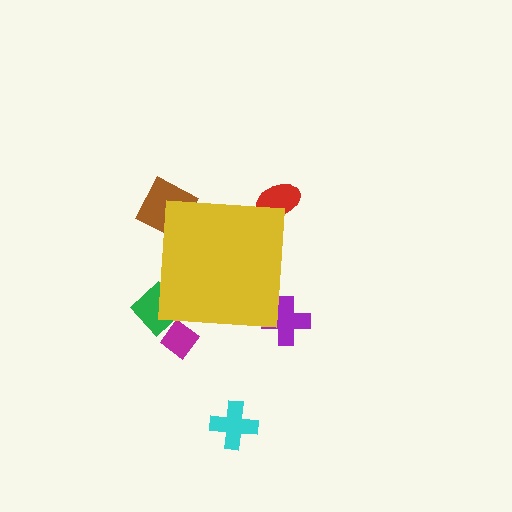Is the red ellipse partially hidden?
Yes, the red ellipse is partially hidden behind the yellow square.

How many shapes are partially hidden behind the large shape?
5 shapes are partially hidden.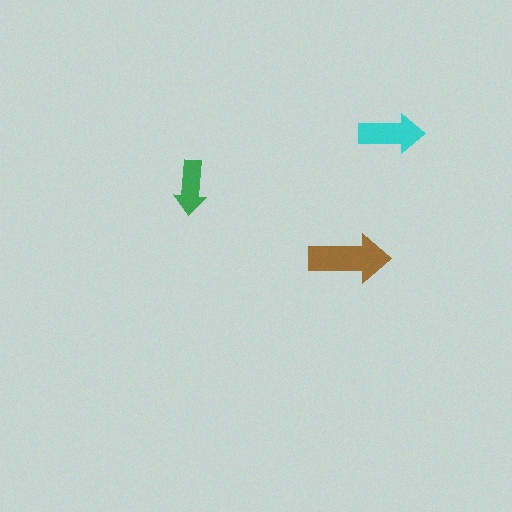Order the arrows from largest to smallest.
the brown one, the cyan one, the green one.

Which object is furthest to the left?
The green arrow is leftmost.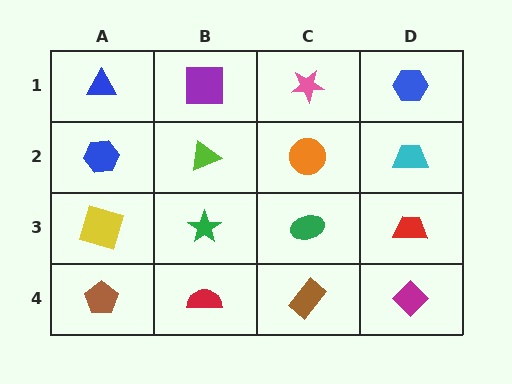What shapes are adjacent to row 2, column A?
A blue triangle (row 1, column A), a yellow square (row 3, column A), a lime triangle (row 2, column B).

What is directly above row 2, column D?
A blue hexagon.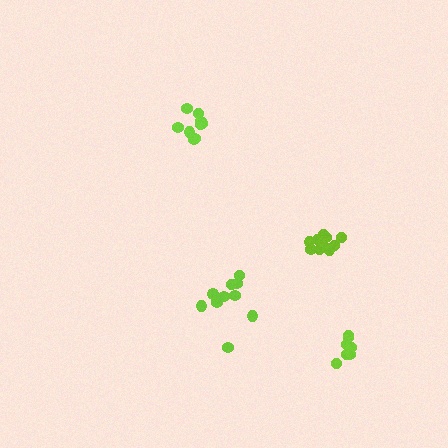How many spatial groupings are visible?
There are 4 spatial groupings.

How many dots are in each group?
Group 1: 10 dots, Group 2: 7 dots, Group 3: 11 dots, Group 4: 9 dots (37 total).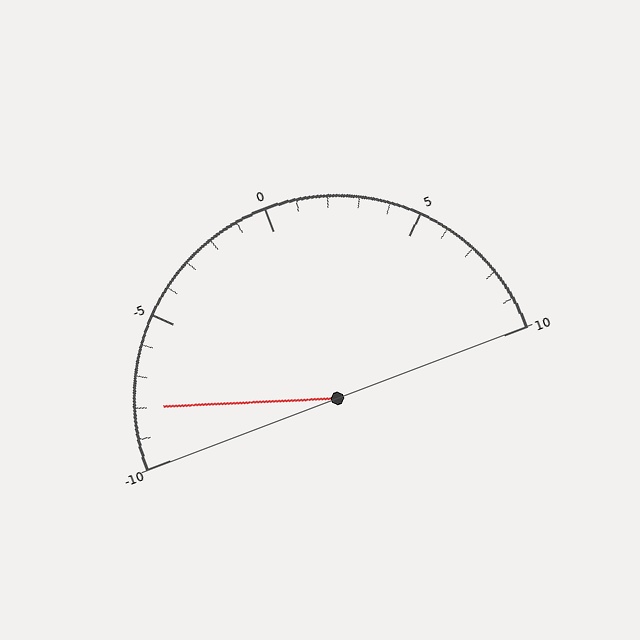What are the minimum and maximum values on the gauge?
The gauge ranges from -10 to 10.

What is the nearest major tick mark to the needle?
The nearest major tick mark is -10.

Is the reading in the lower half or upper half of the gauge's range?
The reading is in the lower half of the range (-10 to 10).